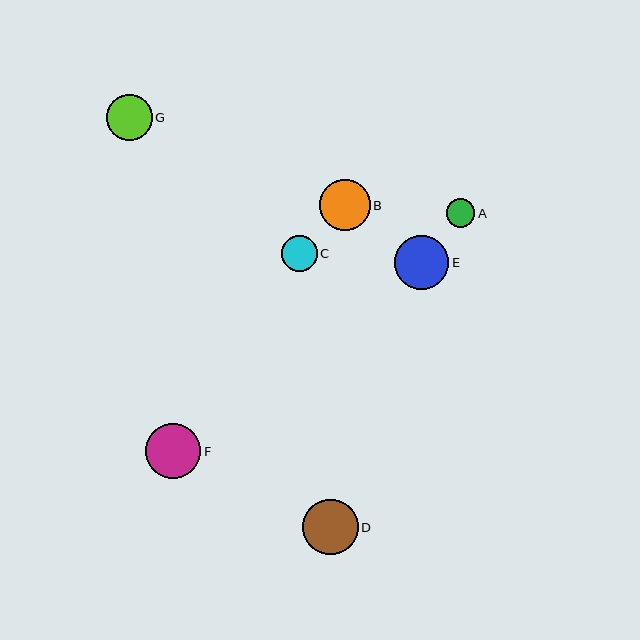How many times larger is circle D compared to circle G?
Circle D is approximately 1.2 times the size of circle G.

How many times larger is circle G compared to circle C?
Circle G is approximately 1.3 times the size of circle C.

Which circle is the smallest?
Circle A is the smallest with a size of approximately 28 pixels.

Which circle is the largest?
Circle D is the largest with a size of approximately 55 pixels.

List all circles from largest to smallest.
From largest to smallest: D, F, E, B, G, C, A.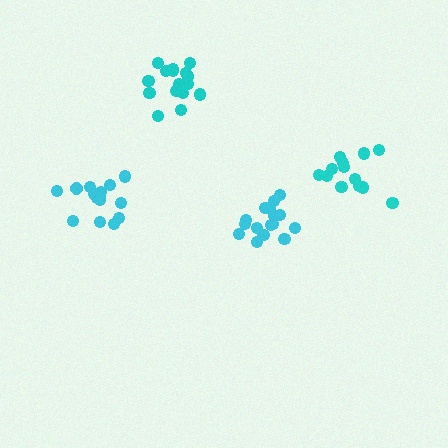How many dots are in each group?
Group 1: 15 dots, Group 2: 16 dots, Group 3: 17 dots, Group 4: 13 dots (61 total).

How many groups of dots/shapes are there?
There are 4 groups.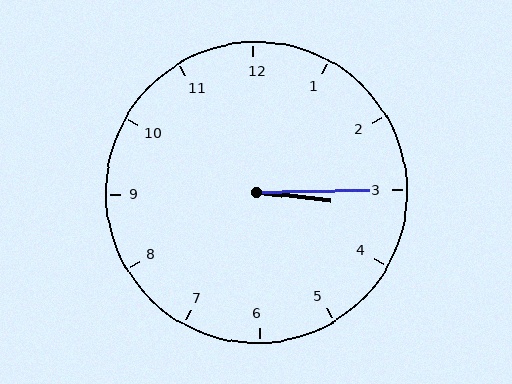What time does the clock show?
3:15.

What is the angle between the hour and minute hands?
Approximately 8 degrees.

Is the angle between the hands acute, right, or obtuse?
It is acute.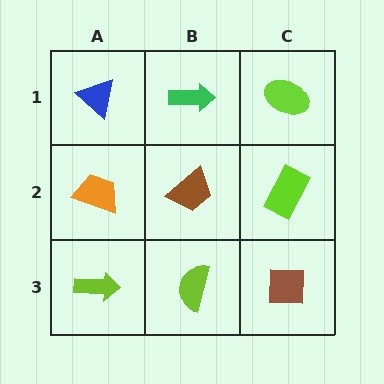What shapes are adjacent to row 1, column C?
A lime rectangle (row 2, column C), a green arrow (row 1, column B).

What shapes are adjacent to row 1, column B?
A brown trapezoid (row 2, column B), a blue triangle (row 1, column A), a lime ellipse (row 1, column C).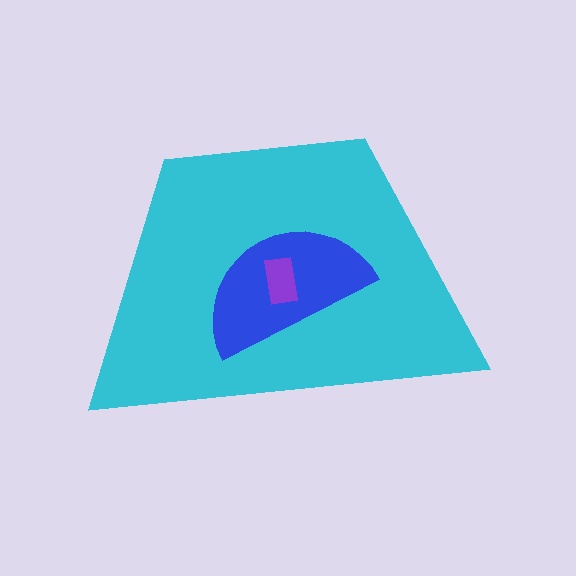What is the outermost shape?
The cyan trapezoid.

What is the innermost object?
The purple rectangle.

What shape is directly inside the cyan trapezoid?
The blue semicircle.